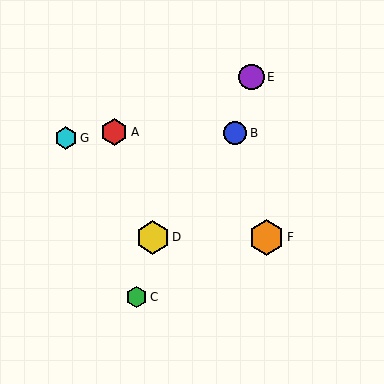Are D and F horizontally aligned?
Yes, both are at y≈238.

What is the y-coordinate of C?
Object C is at y≈297.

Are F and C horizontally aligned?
No, F is at y≈238 and C is at y≈297.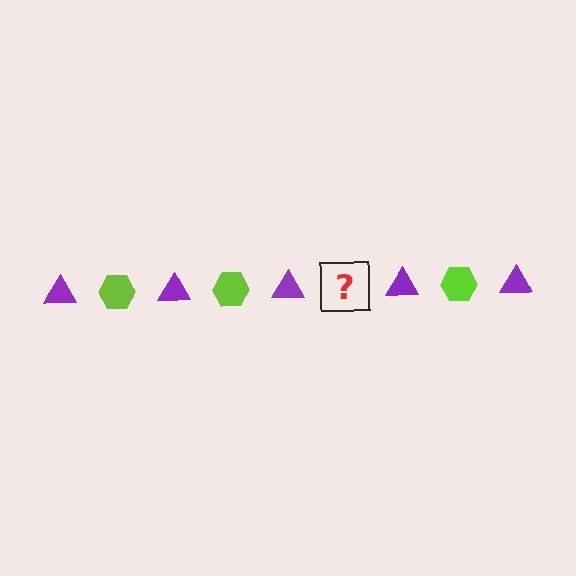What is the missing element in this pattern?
The missing element is a lime hexagon.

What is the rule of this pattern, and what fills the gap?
The rule is that the pattern alternates between purple triangle and lime hexagon. The gap should be filled with a lime hexagon.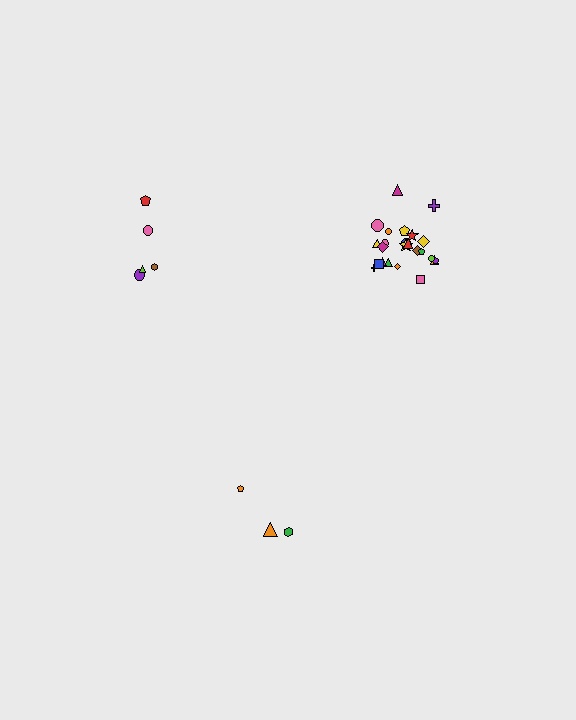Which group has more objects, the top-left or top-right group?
The top-right group.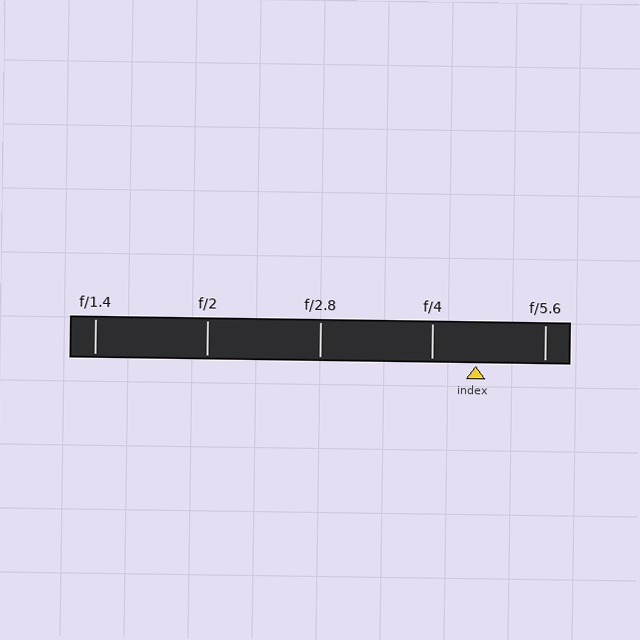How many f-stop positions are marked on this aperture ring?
There are 5 f-stop positions marked.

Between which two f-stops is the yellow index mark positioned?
The index mark is between f/4 and f/5.6.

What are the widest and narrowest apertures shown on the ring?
The widest aperture shown is f/1.4 and the narrowest is f/5.6.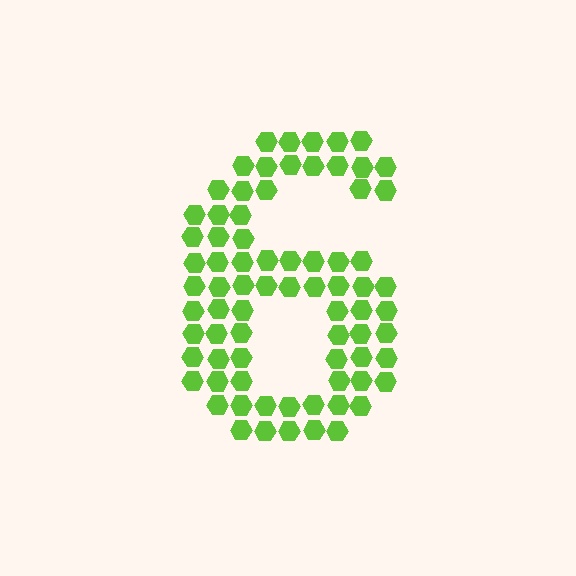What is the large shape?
The large shape is the digit 6.